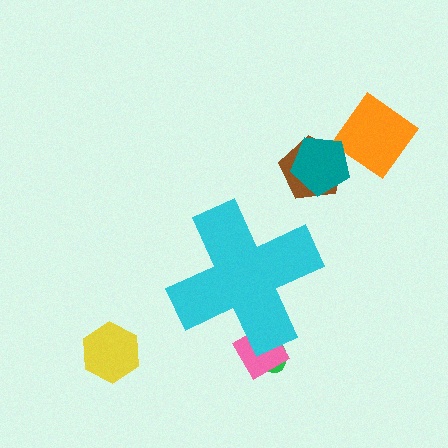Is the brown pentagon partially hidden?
No, the brown pentagon is fully visible.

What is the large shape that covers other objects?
A cyan cross.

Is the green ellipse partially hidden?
Yes, the green ellipse is partially hidden behind the cyan cross.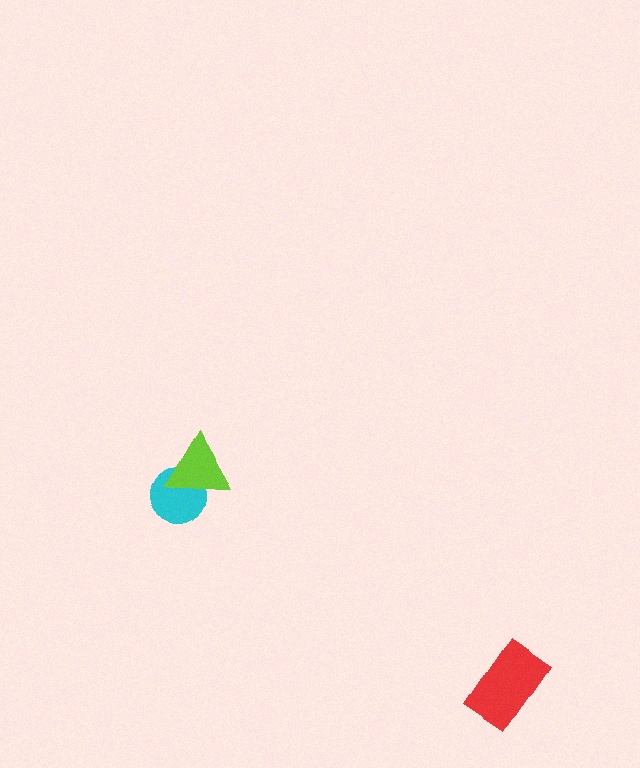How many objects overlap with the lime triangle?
1 object overlaps with the lime triangle.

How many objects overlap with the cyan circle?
1 object overlaps with the cyan circle.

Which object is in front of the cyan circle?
The lime triangle is in front of the cyan circle.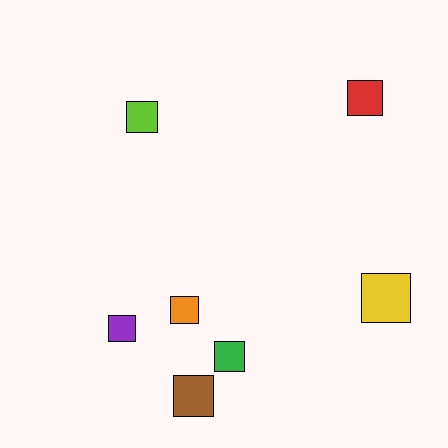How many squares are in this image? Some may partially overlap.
There are 7 squares.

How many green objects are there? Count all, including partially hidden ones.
There is 1 green object.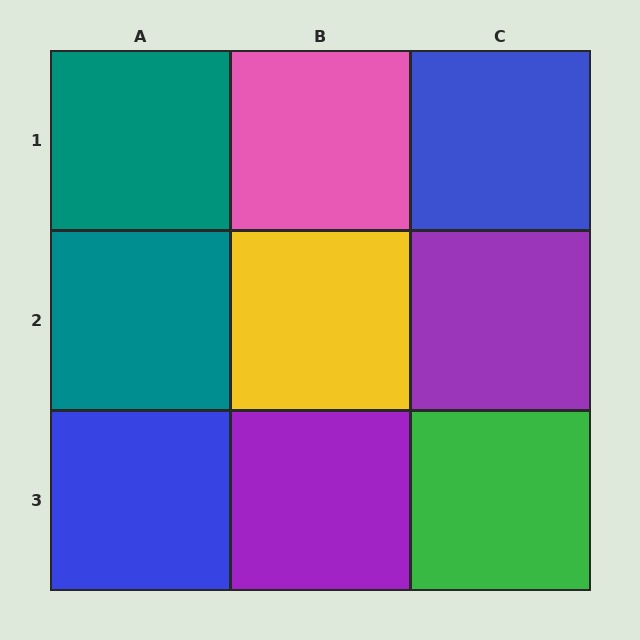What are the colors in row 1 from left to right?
Teal, pink, blue.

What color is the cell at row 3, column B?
Purple.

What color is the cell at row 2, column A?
Teal.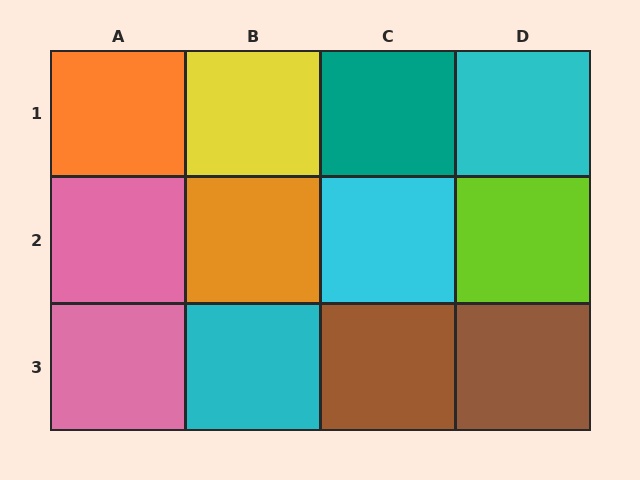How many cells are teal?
1 cell is teal.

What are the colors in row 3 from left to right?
Pink, cyan, brown, brown.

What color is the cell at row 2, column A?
Pink.